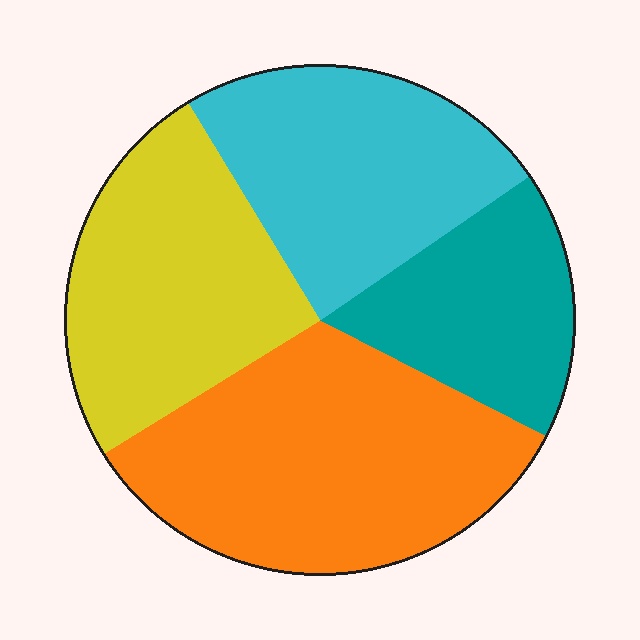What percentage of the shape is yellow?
Yellow covers roughly 25% of the shape.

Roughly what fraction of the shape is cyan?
Cyan covers around 25% of the shape.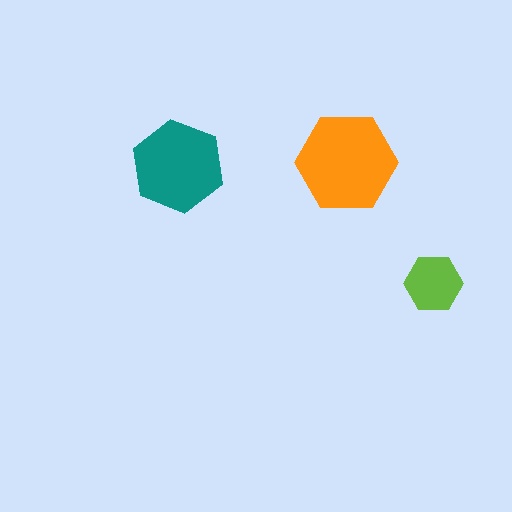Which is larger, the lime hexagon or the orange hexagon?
The orange one.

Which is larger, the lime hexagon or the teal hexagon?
The teal one.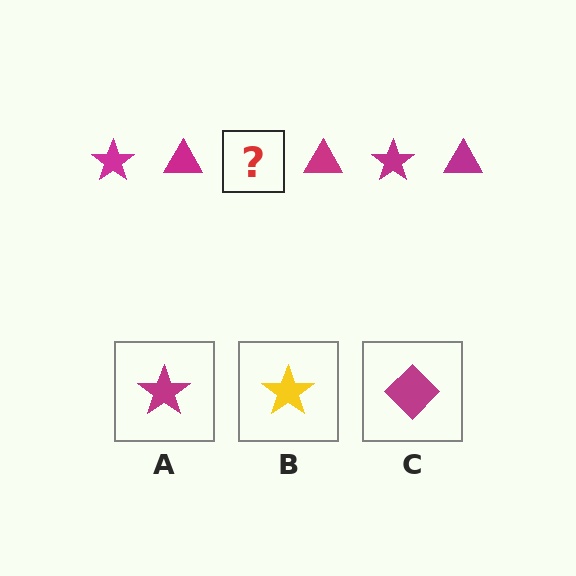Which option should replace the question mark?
Option A.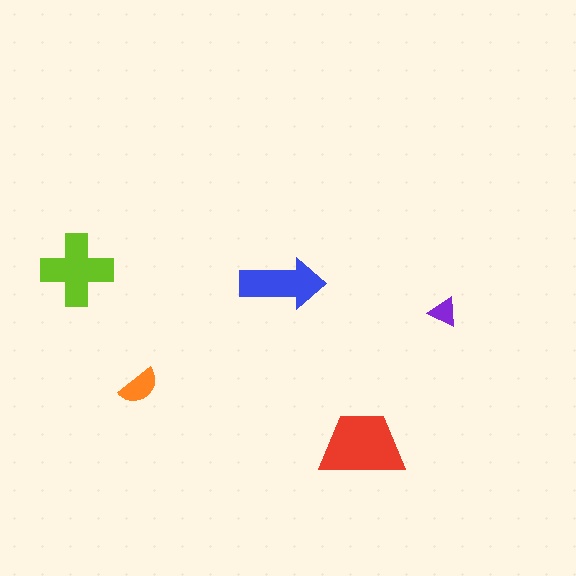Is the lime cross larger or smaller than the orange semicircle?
Larger.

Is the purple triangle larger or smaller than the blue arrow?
Smaller.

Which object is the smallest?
The purple triangle.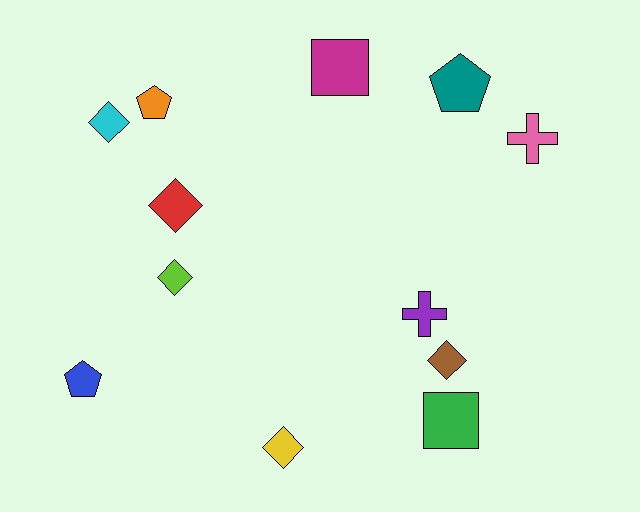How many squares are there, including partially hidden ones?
There are 2 squares.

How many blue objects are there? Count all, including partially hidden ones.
There is 1 blue object.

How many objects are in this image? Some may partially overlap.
There are 12 objects.